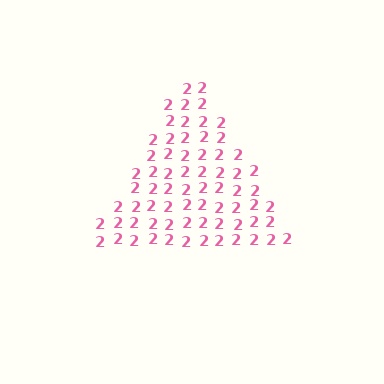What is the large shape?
The large shape is a triangle.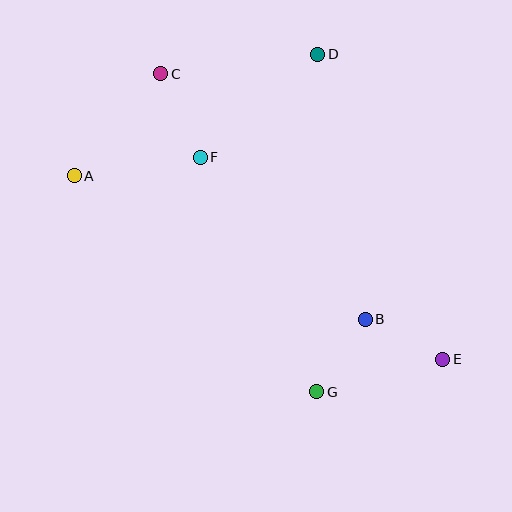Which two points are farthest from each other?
Points A and E are farthest from each other.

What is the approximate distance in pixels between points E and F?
The distance between E and F is approximately 316 pixels.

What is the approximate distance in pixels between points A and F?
The distance between A and F is approximately 127 pixels.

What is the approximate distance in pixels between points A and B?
The distance between A and B is approximately 324 pixels.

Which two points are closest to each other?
Points B and E are closest to each other.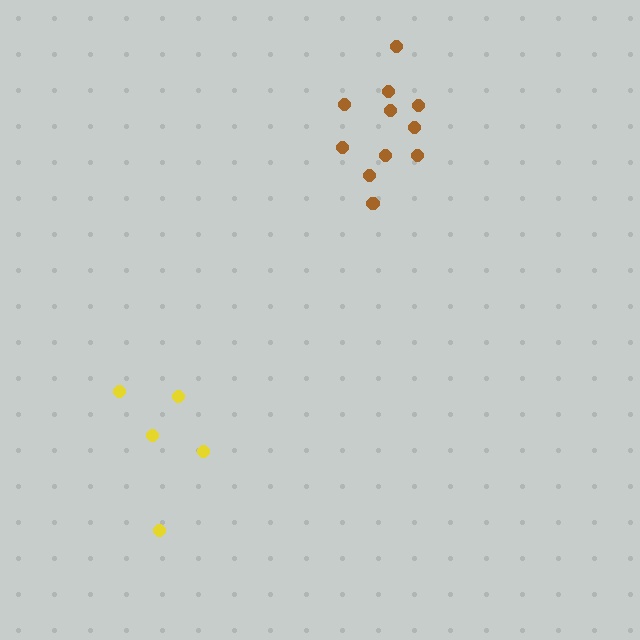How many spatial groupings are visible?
There are 2 spatial groupings.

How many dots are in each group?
Group 1: 5 dots, Group 2: 11 dots (16 total).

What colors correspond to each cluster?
The clusters are colored: yellow, brown.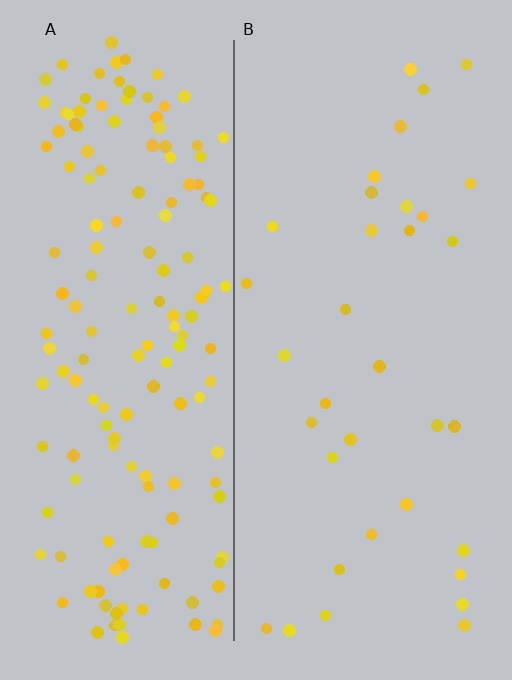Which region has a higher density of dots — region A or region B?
A (the left).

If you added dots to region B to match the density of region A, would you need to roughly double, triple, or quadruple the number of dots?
Approximately quadruple.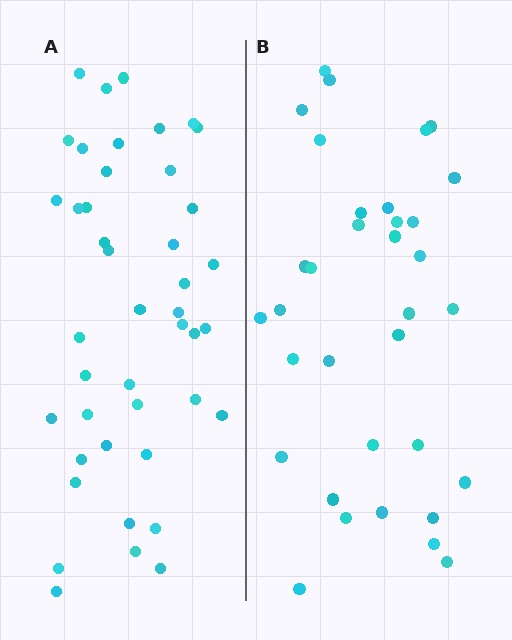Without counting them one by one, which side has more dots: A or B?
Region A (the left region) has more dots.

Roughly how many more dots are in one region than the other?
Region A has roughly 8 or so more dots than region B.